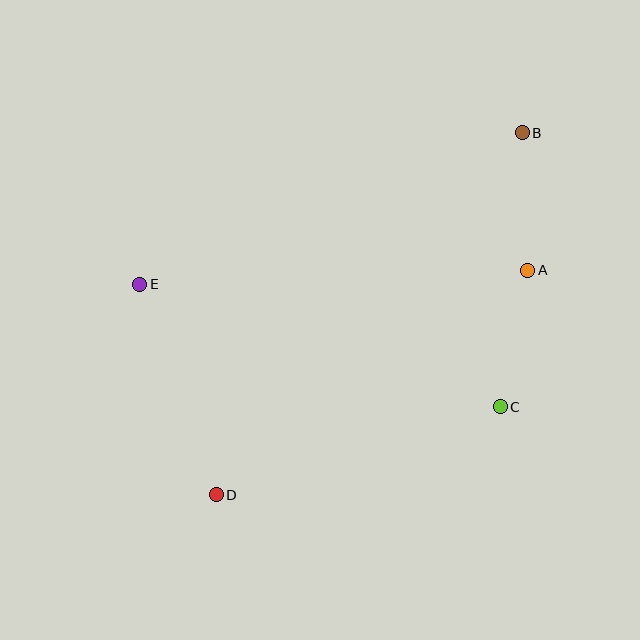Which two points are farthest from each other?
Points B and D are farthest from each other.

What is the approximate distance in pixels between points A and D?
The distance between A and D is approximately 384 pixels.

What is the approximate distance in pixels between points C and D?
The distance between C and D is approximately 297 pixels.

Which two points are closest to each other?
Points A and B are closest to each other.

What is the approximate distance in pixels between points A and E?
The distance between A and E is approximately 388 pixels.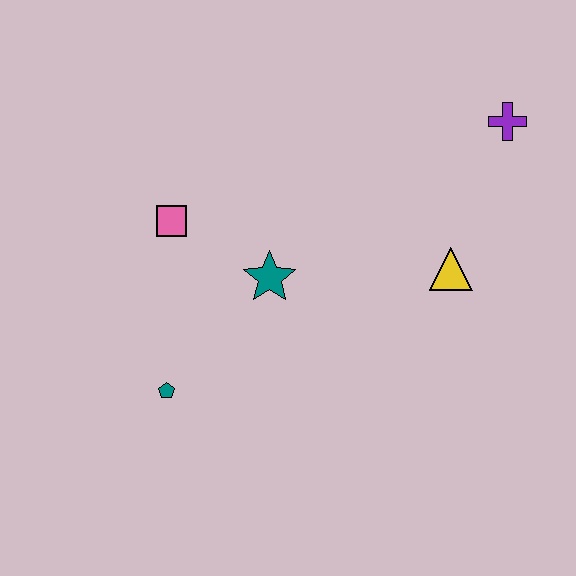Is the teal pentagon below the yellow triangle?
Yes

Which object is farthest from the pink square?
The purple cross is farthest from the pink square.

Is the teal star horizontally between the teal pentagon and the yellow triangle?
Yes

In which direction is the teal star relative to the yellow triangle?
The teal star is to the left of the yellow triangle.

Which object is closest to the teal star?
The pink square is closest to the teal star.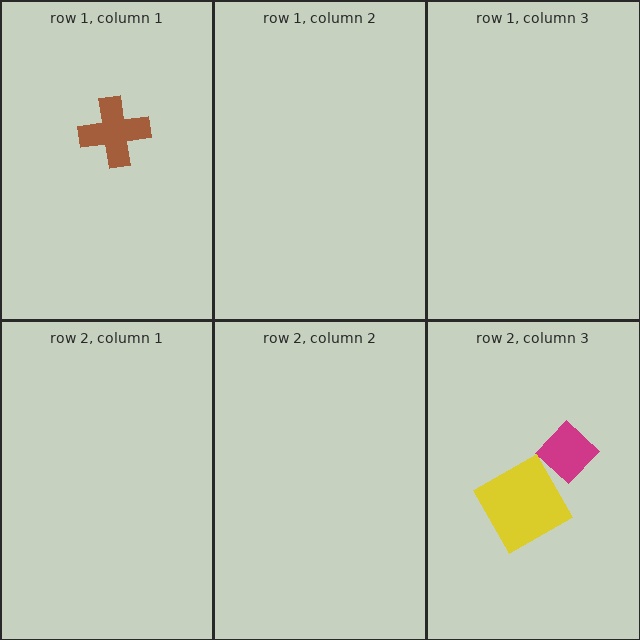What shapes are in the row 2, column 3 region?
The magenta diamond, the yellow square.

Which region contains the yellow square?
The row 2, column 3 region.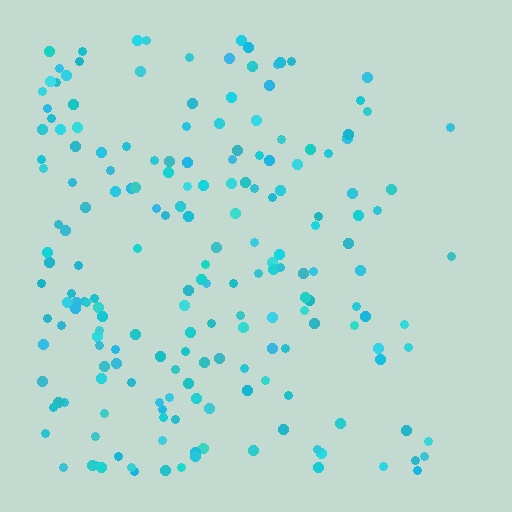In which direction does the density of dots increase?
From right to left, with the left side densest.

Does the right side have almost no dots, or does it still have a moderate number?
Still a moderate number, just noticeably fewer than the left.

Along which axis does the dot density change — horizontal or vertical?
Horizontal.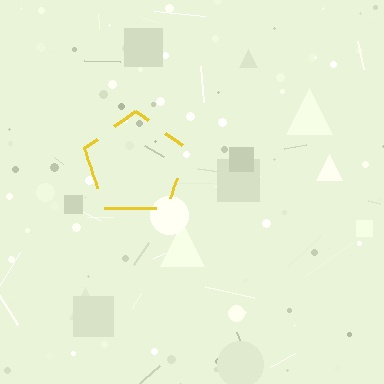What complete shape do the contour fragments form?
The contour fragments form a pentagon.